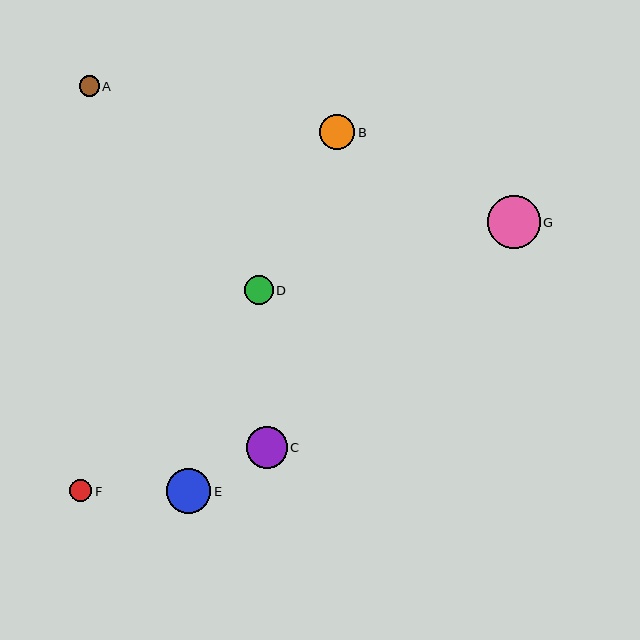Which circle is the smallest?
Circle A is the smallest with a size of approximately 20 pixels.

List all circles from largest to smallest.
From largest to smallest: G, E, C, B, D, F, A.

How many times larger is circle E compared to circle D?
Circle E is approximately 1.5 times the size of circle D.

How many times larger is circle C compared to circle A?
Circle C is approximately 2.0 times the size of circle A.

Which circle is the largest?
Circle G is the largest with a size of approximately 52 pixels.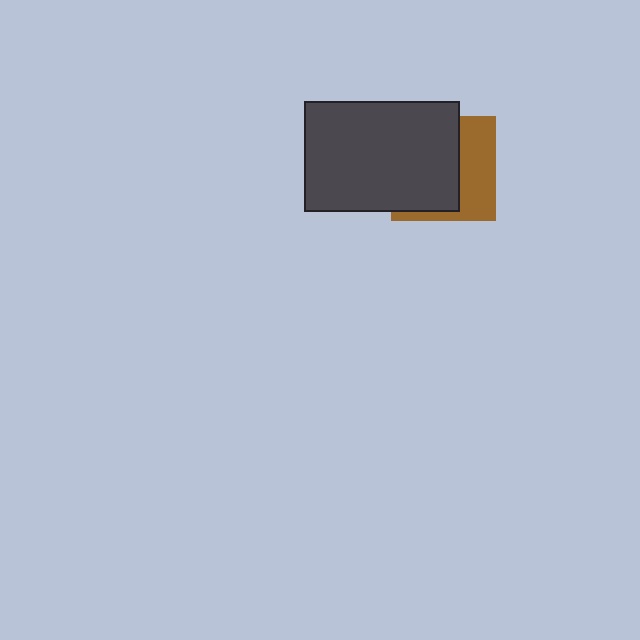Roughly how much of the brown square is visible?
A small part of it is visible (roughly 41%).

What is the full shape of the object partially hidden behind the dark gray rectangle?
The partially hidden object is a brown square.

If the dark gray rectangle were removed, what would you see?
You would see the complete brown square.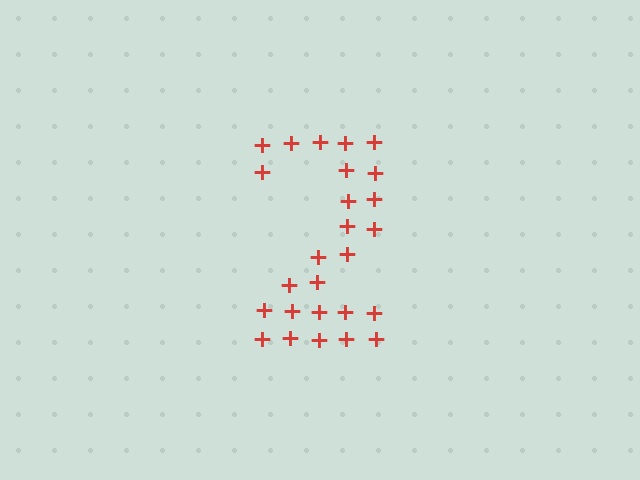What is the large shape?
The large shape is the digit 2.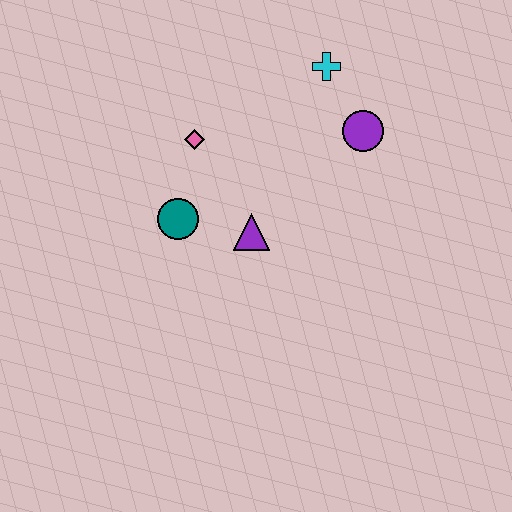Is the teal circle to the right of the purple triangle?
No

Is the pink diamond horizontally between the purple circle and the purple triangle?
No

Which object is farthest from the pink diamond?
The purple circle is farthest from the pink diamond.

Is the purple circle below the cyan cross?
Yes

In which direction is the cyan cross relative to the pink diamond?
The cyan cross is to the right of the pink diamond.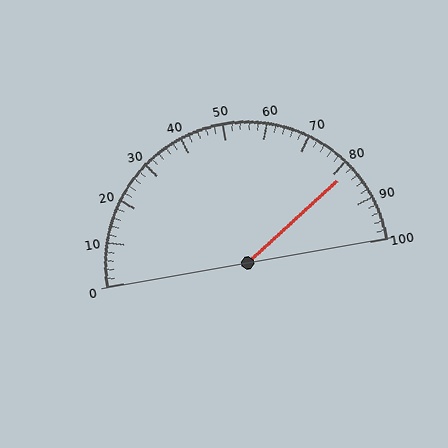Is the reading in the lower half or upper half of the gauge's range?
The reading is in the upper half of the range (0 to 100).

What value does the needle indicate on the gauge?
The needle indicates approximately 82.